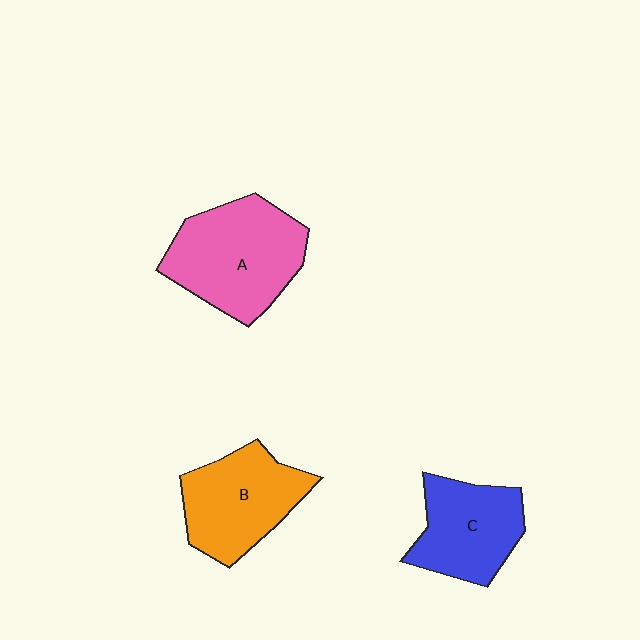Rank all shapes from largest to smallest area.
From largest to smallest: A (pink), B (orange), C (blue).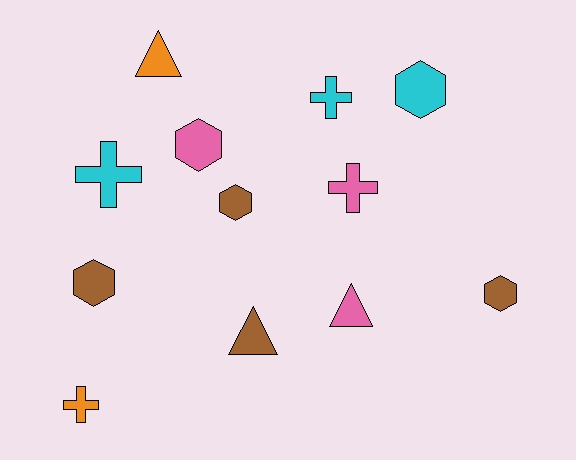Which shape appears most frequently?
Hexagon, with 5 objects.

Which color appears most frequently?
Brown, with 4 objects.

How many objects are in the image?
There are 12 objects.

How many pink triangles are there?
There is 1 pink triangle.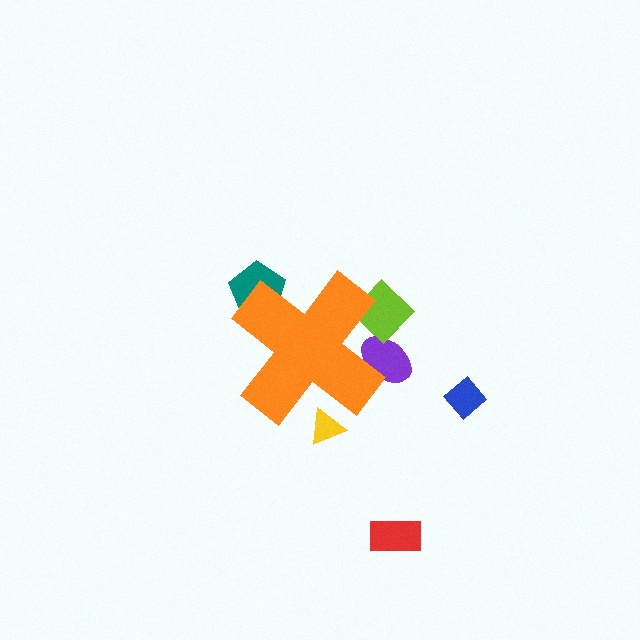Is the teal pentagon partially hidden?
Yes, the teal pentagon is partially hidden behind the orange cross.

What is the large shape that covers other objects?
An orange cross.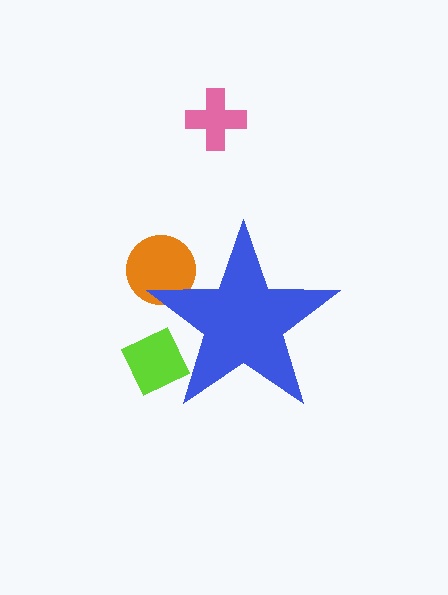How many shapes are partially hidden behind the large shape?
2 shapes are partially hidden.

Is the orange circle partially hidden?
Yes, the orange circle is partially hidden behind the blue star.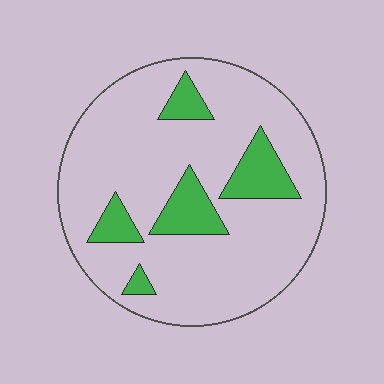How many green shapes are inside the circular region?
5.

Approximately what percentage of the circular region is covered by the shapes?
Approximately 15%.